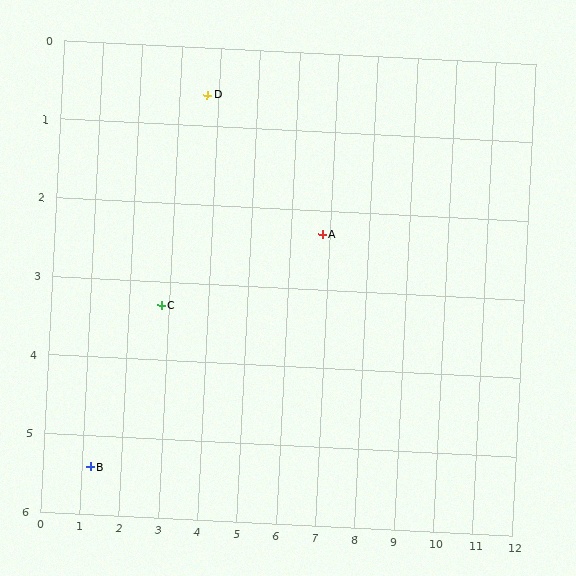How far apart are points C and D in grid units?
Points C and D are about 2.8 grid units apart.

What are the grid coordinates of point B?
Point B is at approximately (1.2, 5.4).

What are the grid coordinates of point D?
Point D is at approximately (3.7, 0.6).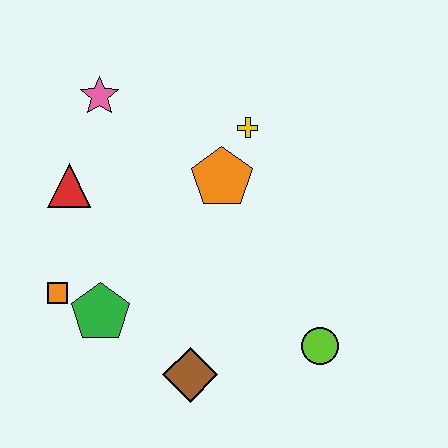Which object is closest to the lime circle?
The brown diamond is closest to the lime circle.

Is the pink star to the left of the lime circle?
Yes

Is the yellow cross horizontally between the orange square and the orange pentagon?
No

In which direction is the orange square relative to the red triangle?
The orange square is below the red triangle.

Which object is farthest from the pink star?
The lime circle is farthest from the pink star.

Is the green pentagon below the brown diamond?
No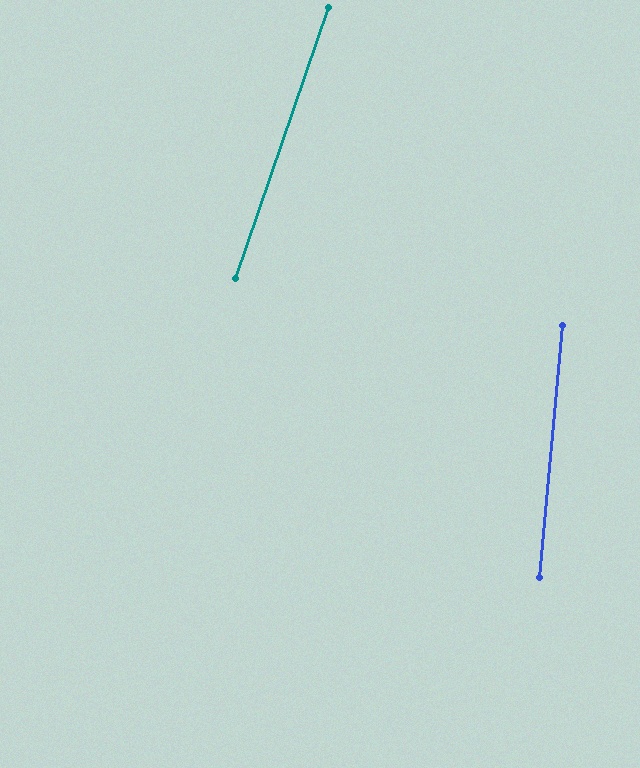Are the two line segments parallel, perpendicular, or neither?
Neither parallel nor perpendicular — they differ by about 14°.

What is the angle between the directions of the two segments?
Approximately 14 degrees.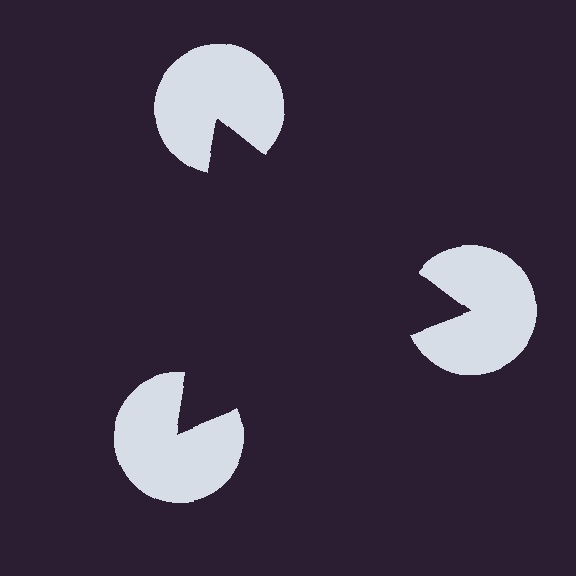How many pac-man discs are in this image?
There are 3 — one at each vertex of the illusory triangle.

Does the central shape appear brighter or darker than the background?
It typically appears slightly darker than the background, even though no actual brightness change is drawn.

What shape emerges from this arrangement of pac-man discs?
An illusory triangle — its edges are inferred from the aligned wedge cuts in the pac-man discs, not physically drawn.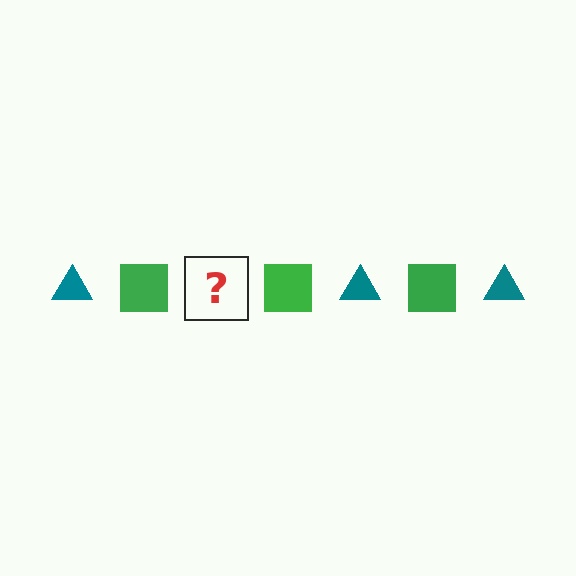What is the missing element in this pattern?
The missing element is a teal triangle.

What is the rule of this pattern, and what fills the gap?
The rule is that the pattern alternates between teal triangle and green square. The gap should be filled with a teal triangle.